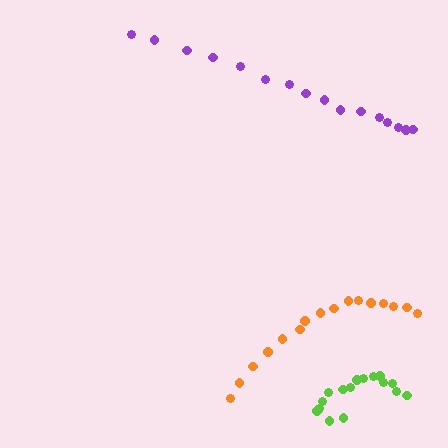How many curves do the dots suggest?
There are 3 distinct paths.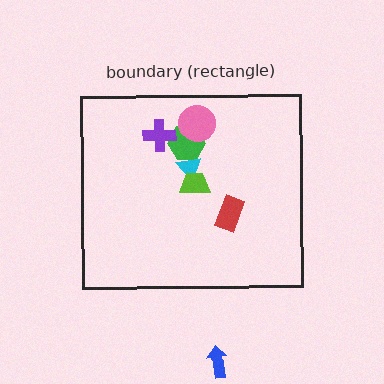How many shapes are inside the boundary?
6 inside, 1 outside.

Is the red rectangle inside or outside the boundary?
Inside.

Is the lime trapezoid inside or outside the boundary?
Inside.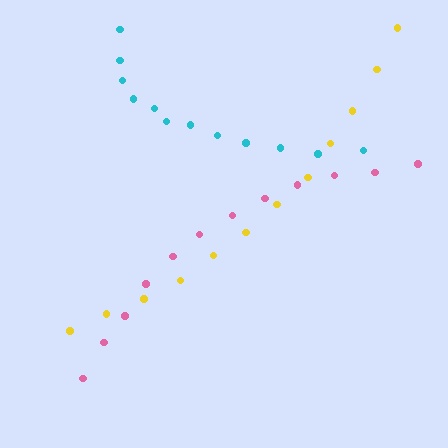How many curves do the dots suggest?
There are 3 distinct paths.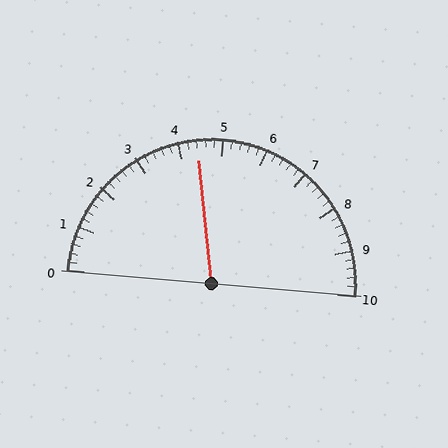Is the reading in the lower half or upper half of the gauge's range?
The reading is in the lower half of the range (0 to 10).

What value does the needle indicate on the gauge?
The needle indicates approximately 4.4.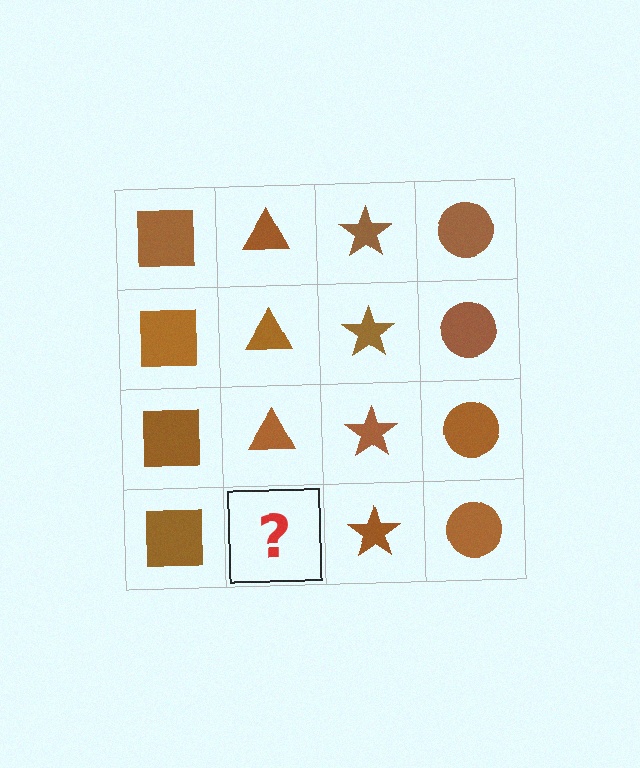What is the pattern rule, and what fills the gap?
The rule is that each column has a consistent shape. The gap should be filled with a brown triangle.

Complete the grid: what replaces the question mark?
The question mark should be replaced with a brown triangle.